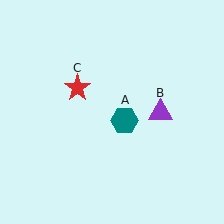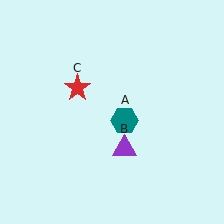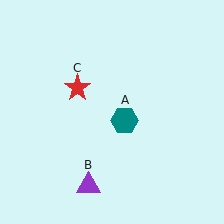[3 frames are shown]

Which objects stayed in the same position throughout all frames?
Teal hexagon (object A) and red star (object C) remained stationary.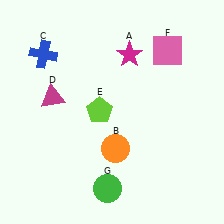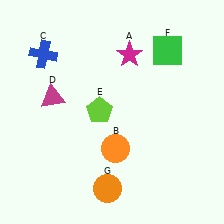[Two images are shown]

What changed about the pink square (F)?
In Image 1, F is pink. In Image 2, it changed to green.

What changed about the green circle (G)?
In Image 1, G is green. In Image 2, it changed to orange.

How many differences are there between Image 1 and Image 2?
There are 2 differences between the two images.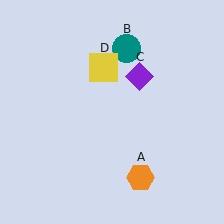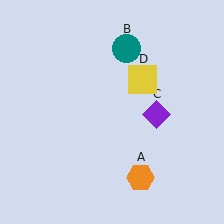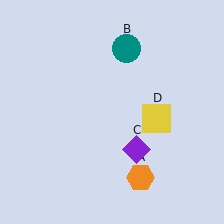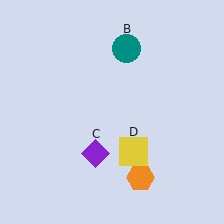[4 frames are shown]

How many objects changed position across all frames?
2 objects changed position: purple diamond (object C), yellow square (object D).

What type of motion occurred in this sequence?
The purple diamond (object C), yellow square (object D) rotated clockwise around the center of the scene.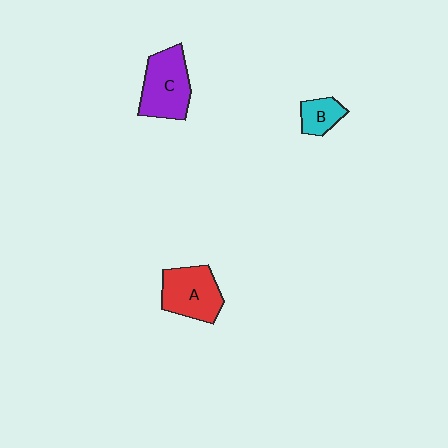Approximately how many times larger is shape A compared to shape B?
Approximately 2.1 times.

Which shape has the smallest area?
Shape B (cyan).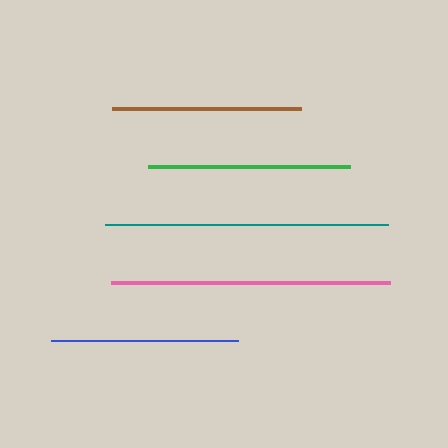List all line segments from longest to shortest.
From longest to shortest: teal, pink, green, brown, blue.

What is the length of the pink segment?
The pink segment is approximately 279 pixels long.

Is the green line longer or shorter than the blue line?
The green line is longer than the blue line.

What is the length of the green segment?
The green segment is approximately 203 pixels long.